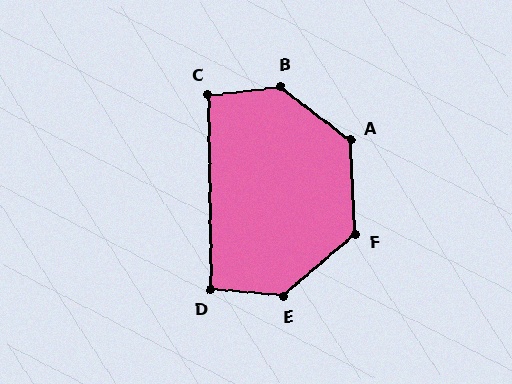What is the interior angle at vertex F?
Approximately 128 degrees (obtuse).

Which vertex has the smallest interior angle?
D, at approximately 96 degrees.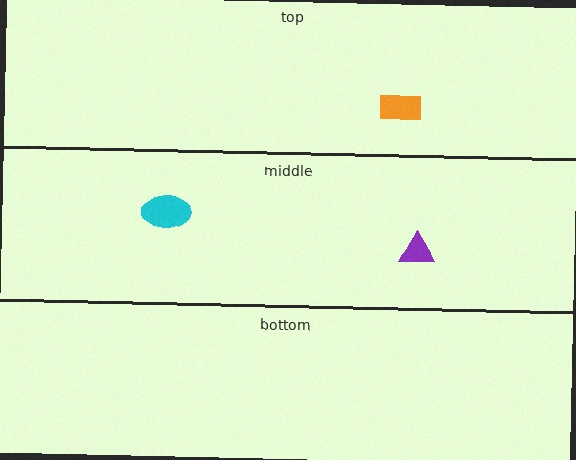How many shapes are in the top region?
1.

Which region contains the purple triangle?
The middle region.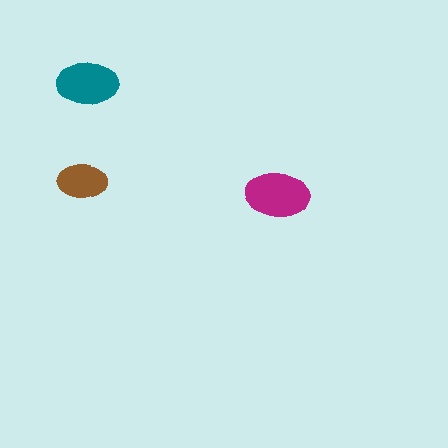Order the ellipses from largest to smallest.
the magenta one, the teal one, the brown one.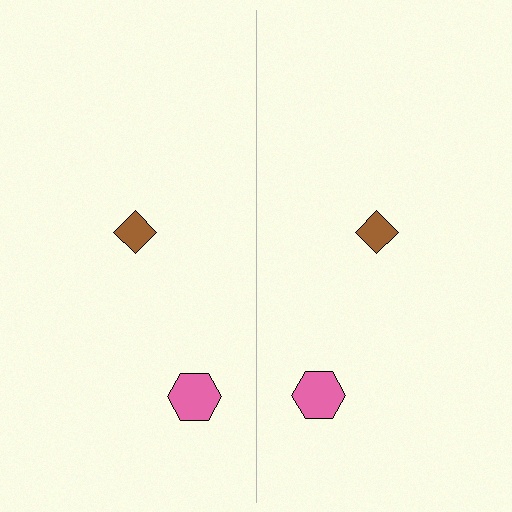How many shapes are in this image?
There are 4 shapes in this image.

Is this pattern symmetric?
Yes, this pattern has bilateral (reflection) symmetry.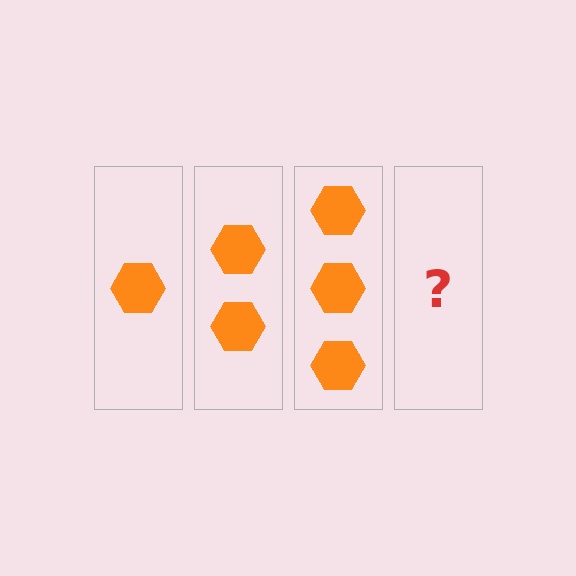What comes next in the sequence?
The next element should be 4 hexagons.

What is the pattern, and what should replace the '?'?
The pattern is that each step adds one more hexagon. The '?' should be 4 hexagons.